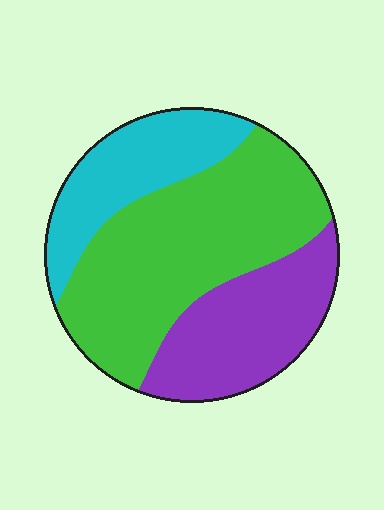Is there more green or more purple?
Green.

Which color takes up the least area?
Cyan, at roughly 25%.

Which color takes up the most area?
Green, at roughly 50%.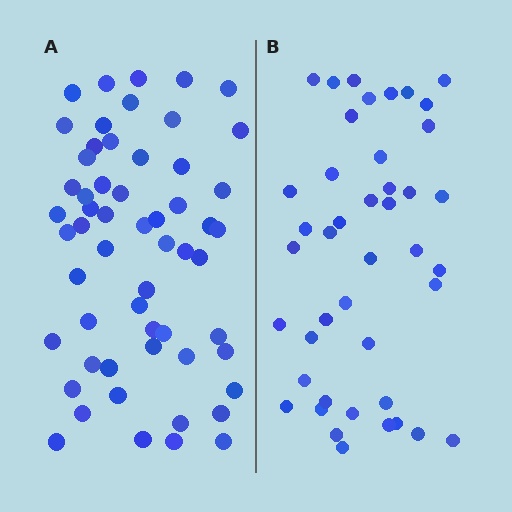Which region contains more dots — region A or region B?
Region A (the left region) has more dots.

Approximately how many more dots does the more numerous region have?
Region A has approximately 15 more dots than region B.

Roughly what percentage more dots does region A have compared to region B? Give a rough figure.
About 35% more.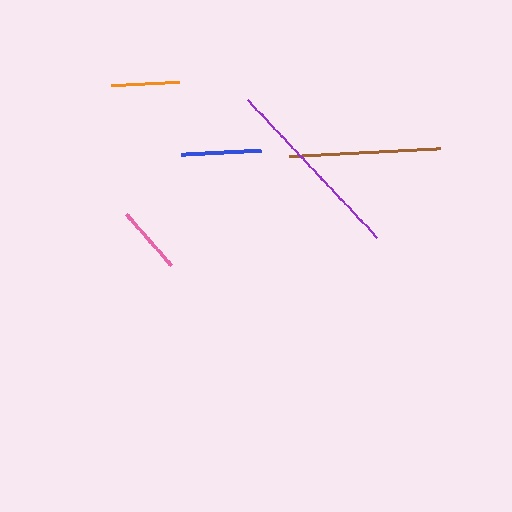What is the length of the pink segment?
The pink segment is approximately 69 pixels long.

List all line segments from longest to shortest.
From longest to shortest: purple, brown, blue, pink, orange.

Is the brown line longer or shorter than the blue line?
The brown line is longer than the blue line.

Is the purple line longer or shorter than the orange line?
The purple line is longer than the orange line.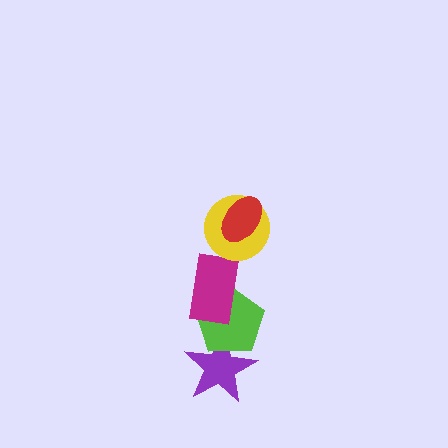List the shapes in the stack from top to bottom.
From top to bottom: the red ellipse, the yellow circle, the magenta rectangle, the lime pentagon, the purple star.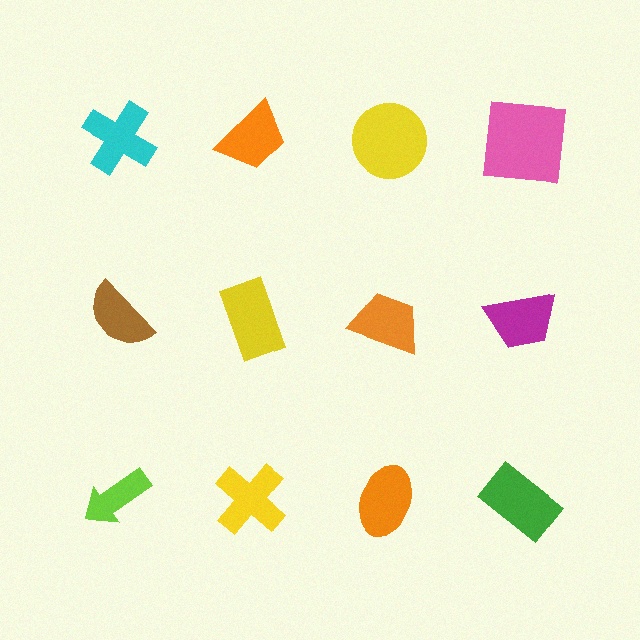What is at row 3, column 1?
A lime arrow.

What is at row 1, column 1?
A cyan cross.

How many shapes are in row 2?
4 shapes.